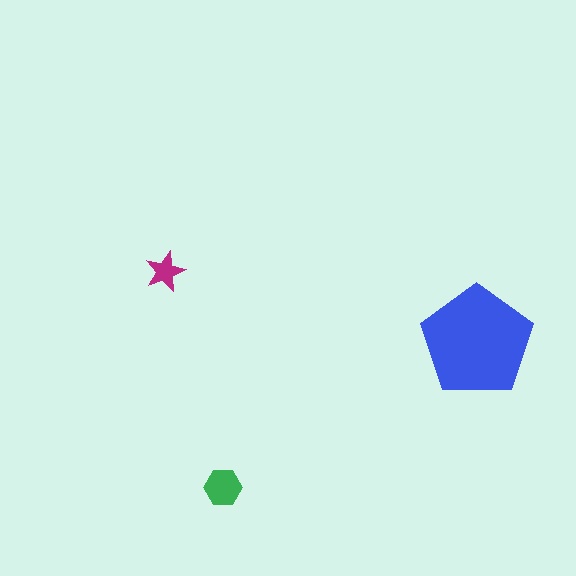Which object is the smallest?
The magenta star.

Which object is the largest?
The blue pentagon.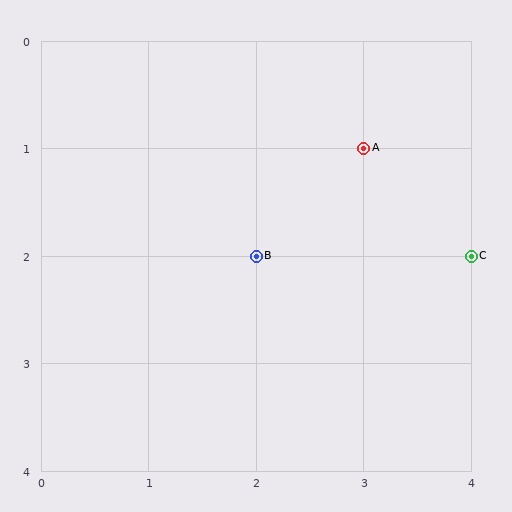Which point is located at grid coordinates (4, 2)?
Point C is at (4, 2).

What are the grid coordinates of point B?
Point B is at grid coordinates (2, 2).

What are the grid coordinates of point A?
Point A is at grid coordinates (3, 1).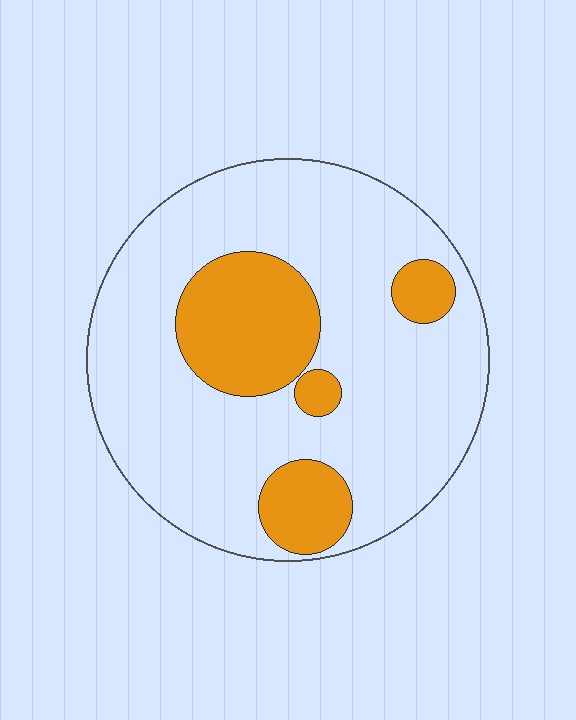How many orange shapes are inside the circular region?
4.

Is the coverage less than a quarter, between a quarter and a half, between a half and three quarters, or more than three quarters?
Less than a quarter.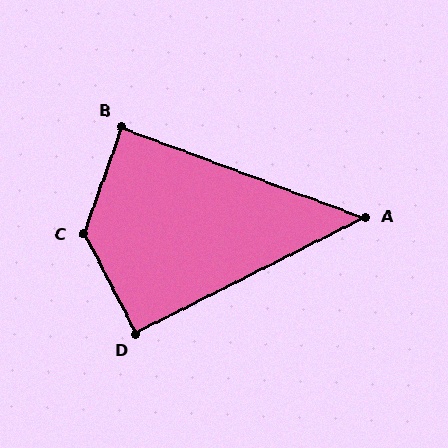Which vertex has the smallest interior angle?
A, at approximately 47 degrees.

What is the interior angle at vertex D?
Approximately 91 degrees (approximately right).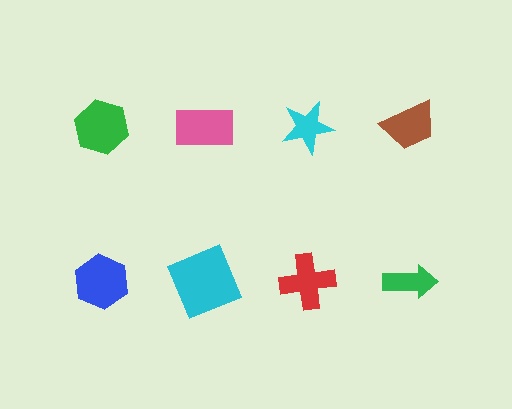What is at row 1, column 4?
A brown trapezoid.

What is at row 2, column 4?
A green arrow.